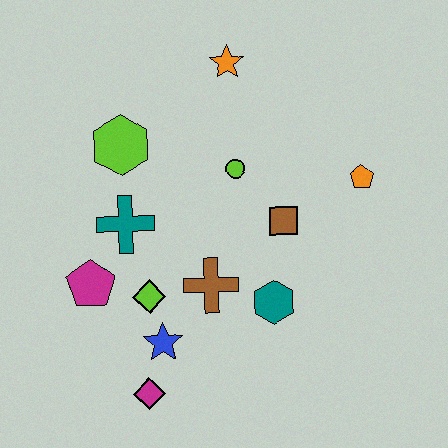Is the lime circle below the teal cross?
No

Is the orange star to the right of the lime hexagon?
Yes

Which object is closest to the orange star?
The lime circle is closest to the orange star.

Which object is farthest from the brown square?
The magenta diamond is farthest from the brown square.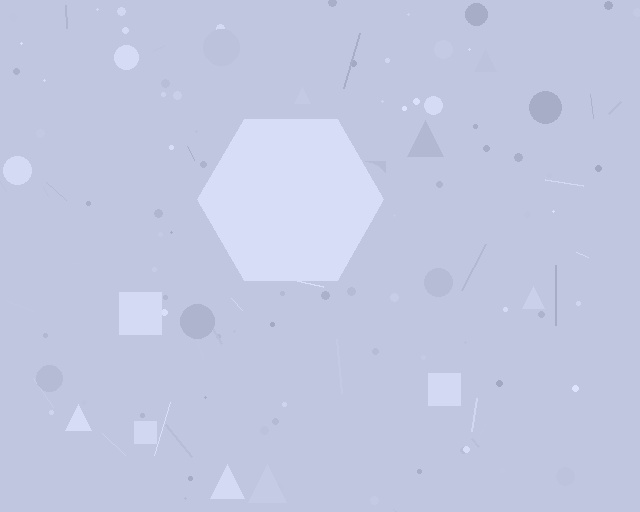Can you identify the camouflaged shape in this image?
The camouflaged shape is a hexagon.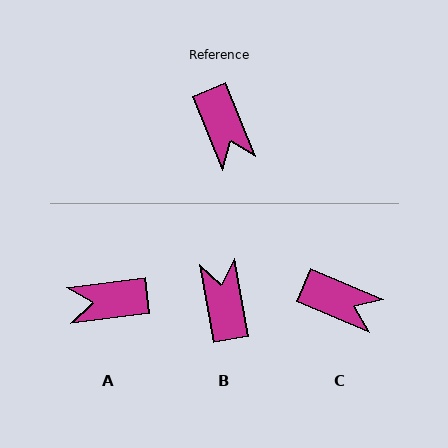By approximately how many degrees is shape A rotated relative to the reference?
Approximately 106 degrees clockwise.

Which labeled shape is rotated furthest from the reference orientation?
B, about 167 degrees away.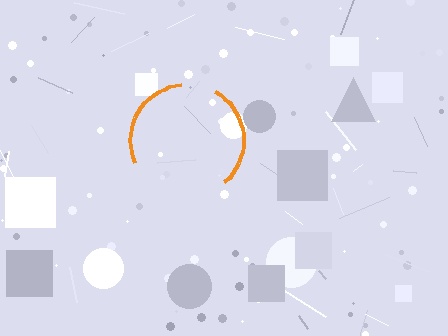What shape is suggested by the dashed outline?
The dashed outline suggests a circle.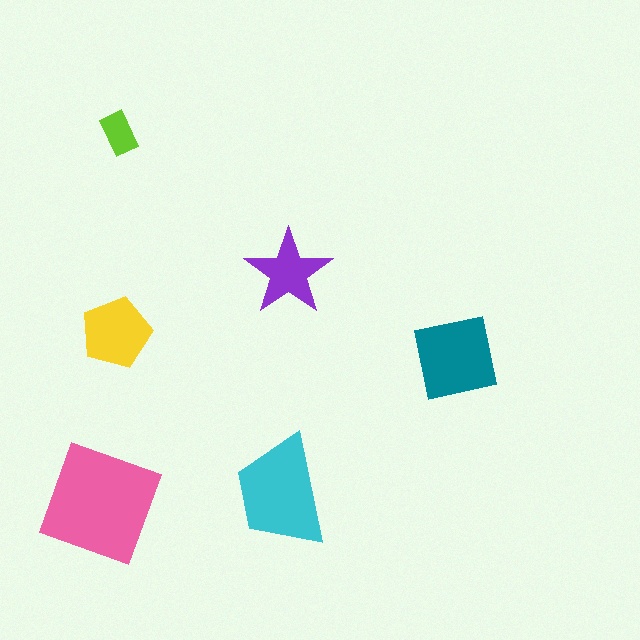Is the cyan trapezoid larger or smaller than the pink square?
Smaller.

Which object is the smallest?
The lime rectangle.